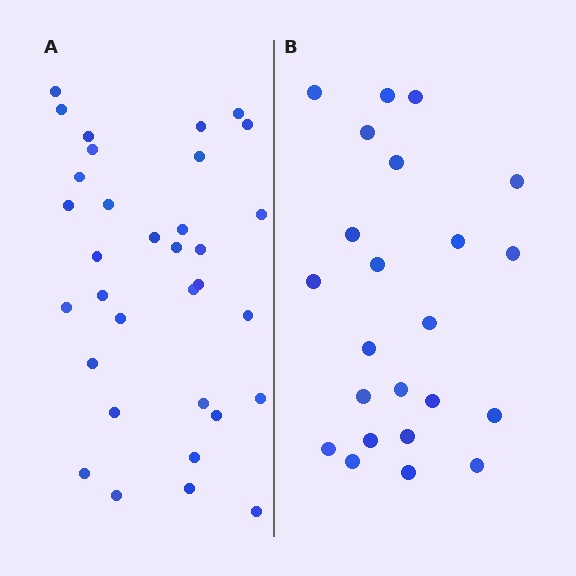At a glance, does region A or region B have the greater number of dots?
Region A (the left region) has more dots.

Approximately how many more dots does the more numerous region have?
Region A has roughly 10 or so more dots than region B.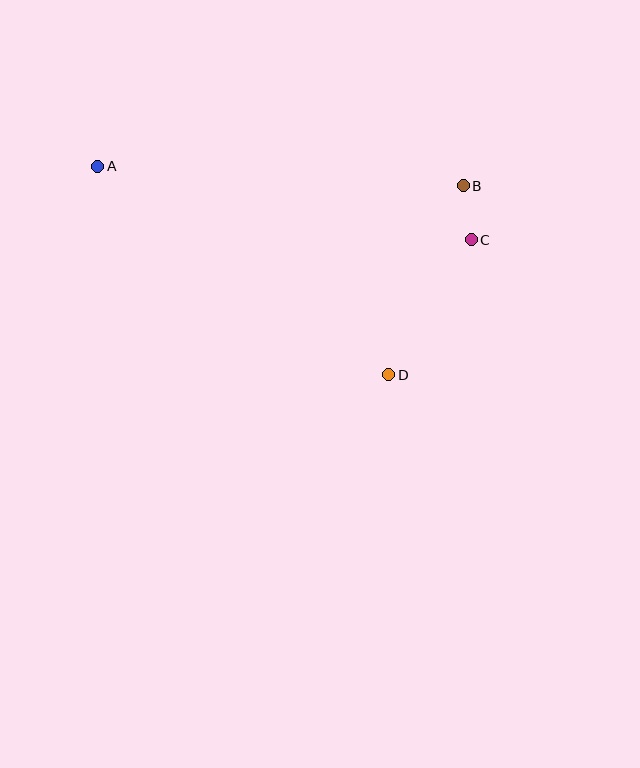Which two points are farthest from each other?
Points A and C are farthest from each other.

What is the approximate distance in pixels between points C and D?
The distance between C and D is approximately 158 pixels.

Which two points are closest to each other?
Points B and C are closest to each other.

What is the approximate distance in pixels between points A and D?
The distance between A and D is approximately 358 pixels.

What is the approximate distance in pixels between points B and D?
The distance between B and D is approximately 202 pixels.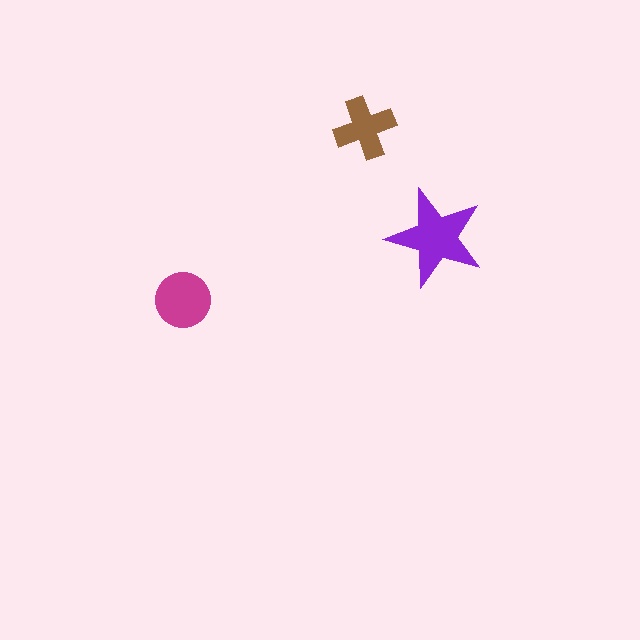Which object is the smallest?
The brown cross.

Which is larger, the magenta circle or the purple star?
The purple star.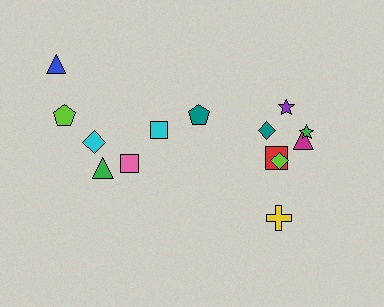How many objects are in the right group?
There are 8 objects.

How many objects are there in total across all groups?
There are 14 objects.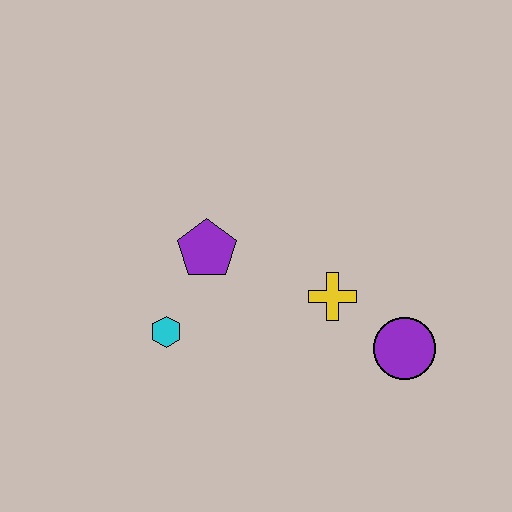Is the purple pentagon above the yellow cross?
Yes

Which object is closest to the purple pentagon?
The cyan hexagon is closest to the purple pentagon.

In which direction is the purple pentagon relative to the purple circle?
The purple pentagon is to the left of the purple circle.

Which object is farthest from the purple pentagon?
The purple circle is farthest from the purple pentagon.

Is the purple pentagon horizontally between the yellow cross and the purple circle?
No